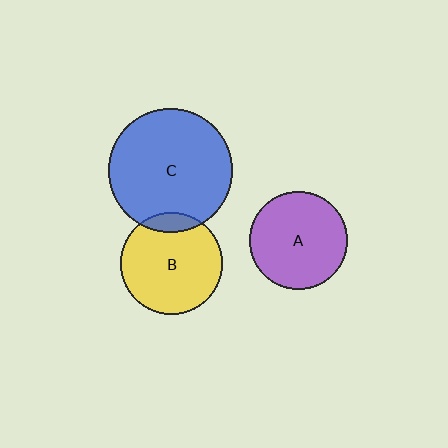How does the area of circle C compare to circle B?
Approximately 1.5 times.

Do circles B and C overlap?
Yes.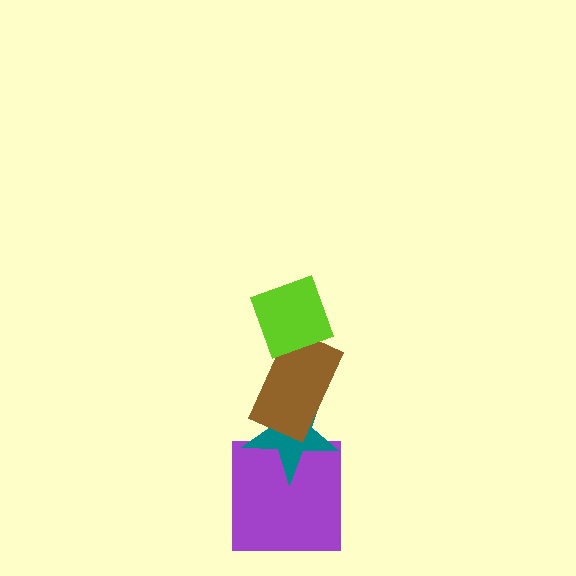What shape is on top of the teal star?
The brown rectangle is on top of the teal star.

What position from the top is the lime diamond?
The lime diamond is 1st from the top.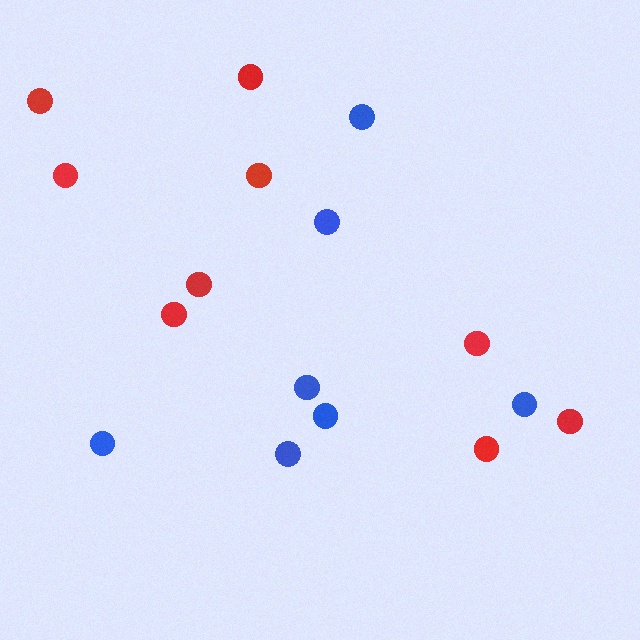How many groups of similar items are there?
There are 2 groups: one group of blue circles (7) and one group of red circles (9).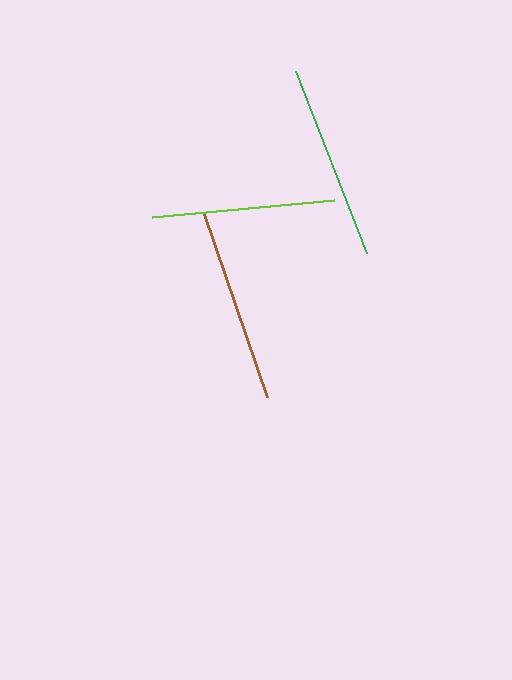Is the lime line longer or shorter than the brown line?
The brown line is longer than the lime line.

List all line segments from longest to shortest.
From longest to shortest: green, brown, lime.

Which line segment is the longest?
The green line is the longest at approximately 195 pixels.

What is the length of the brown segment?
The brown segment is approximately 194 pixels long.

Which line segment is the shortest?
The lime line is the shortest at approximately 182 pixels.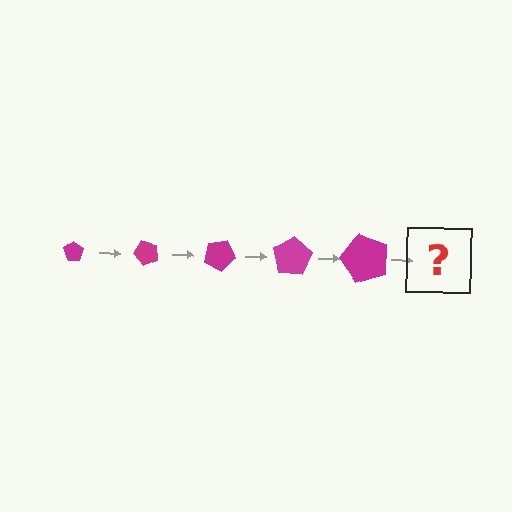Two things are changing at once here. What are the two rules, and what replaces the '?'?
The two rules are that the pentagon grows larger each step and it rotates 50 degrees each step. The '?' should be a pentagon, larger than the previous one and rotated 250 degrees from the start.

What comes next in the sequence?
The next element should be a pentagon, larger than the previous one and rotated 250 degrees from the start.